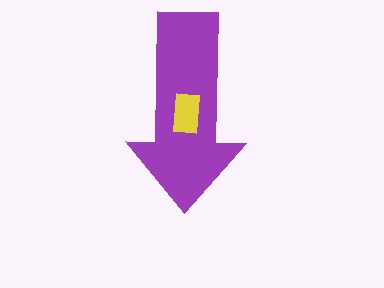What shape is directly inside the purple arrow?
The yellow rectangle.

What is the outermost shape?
The purple arrow.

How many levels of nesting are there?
2.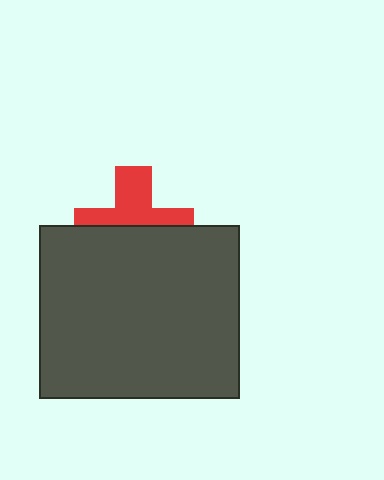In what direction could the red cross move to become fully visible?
The red cross could move up. That would shift it out from behind the dark gray rectangle entirely.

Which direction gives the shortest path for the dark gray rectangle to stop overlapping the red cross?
Moving down gives the shortest separation.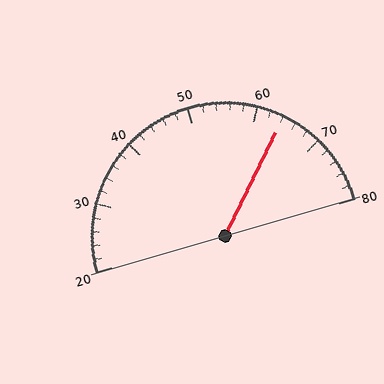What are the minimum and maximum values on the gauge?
The gauge ranges from 20 to 80.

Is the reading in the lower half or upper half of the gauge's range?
The reading is in the upper half of the range (20 to 80).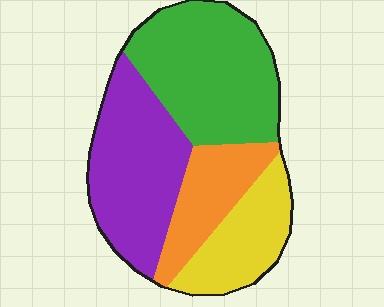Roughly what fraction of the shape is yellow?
Yellow covers about 20% of the shape.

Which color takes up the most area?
Green, at roughly 35%.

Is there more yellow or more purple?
Purple.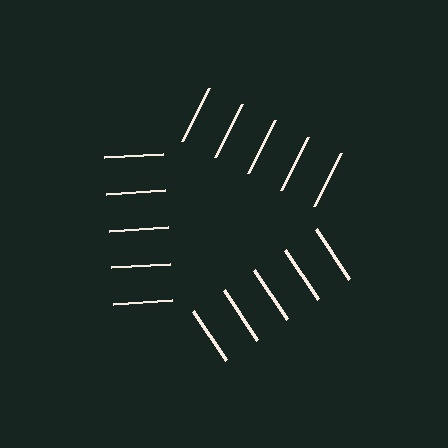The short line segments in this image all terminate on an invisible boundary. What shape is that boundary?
An illusory triangle — the line segments terminate on its edges but no continuous stroke is drawn.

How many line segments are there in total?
15 — 5 along each of the 3 edges.